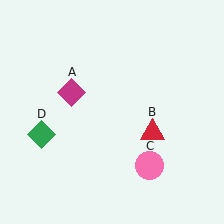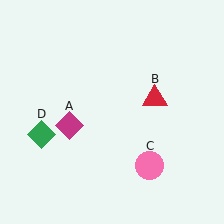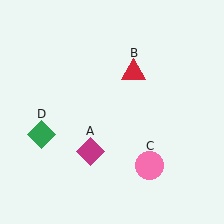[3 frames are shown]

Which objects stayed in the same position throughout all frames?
Pink circle (object C) and green diamond (object D) remained stationary.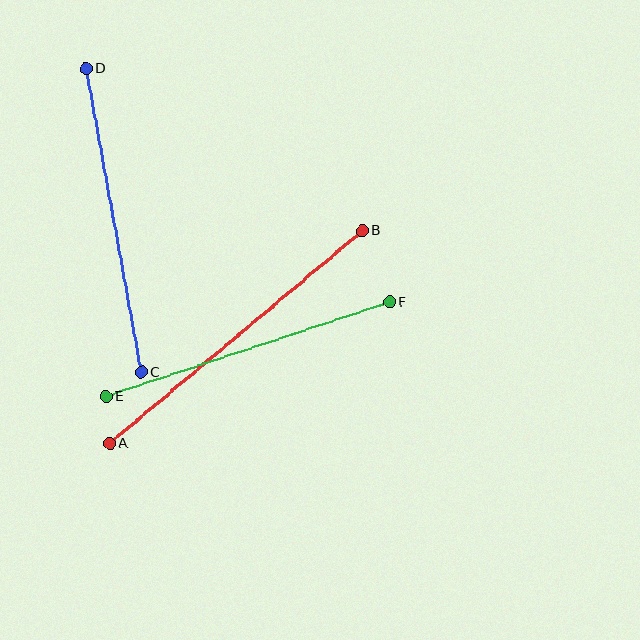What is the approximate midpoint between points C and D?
The midpoint is at approximately (114, 221) pixels.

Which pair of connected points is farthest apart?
Points A and B are farthest apart.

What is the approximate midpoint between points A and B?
The midpoint is at approximately (236, 337) pixels.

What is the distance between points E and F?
The distance is approximately 300 pixels.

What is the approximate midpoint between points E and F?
The midpoint is at approximately (248, 349) pixels.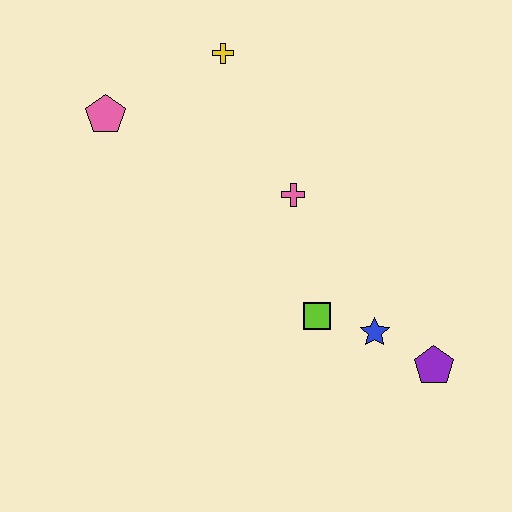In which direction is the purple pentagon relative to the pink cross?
The purple pentagon is below the pink cross.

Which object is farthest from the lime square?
The pink pentagon is farthest from the lime square.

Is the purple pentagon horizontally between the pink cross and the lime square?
No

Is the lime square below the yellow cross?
Yes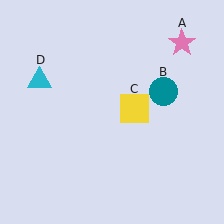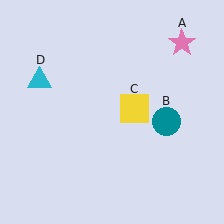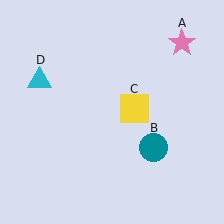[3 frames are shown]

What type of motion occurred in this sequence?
The teal circle (object B) rotated clockwise around the center of the scene.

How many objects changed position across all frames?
1 object changed position: teal circle (object B).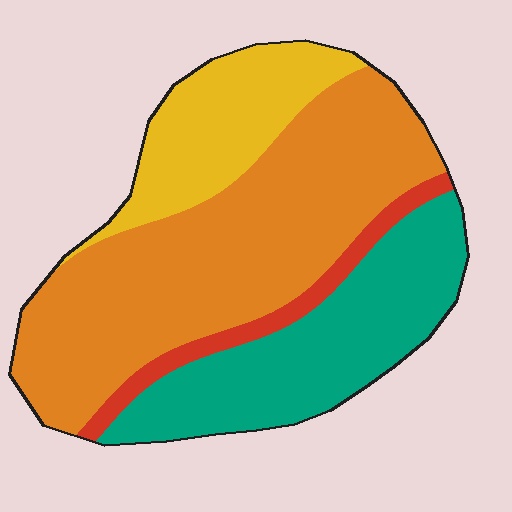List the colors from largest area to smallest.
From largest to smallest: orange, teal, yellow, red.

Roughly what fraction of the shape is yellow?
Yellow covers about 20% of the shape.